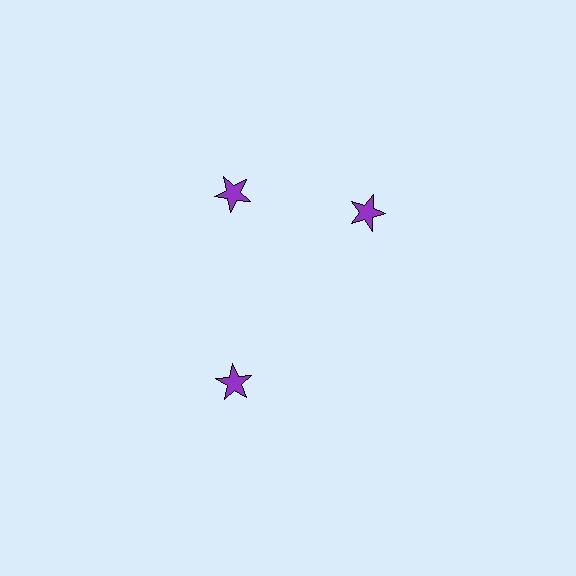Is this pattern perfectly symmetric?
No. The 3 purple stars are arranged in a ring, but one element near the 3 o'clock position is rotated out of alignment along the ring, breaking the 3-fold rotational symmetry.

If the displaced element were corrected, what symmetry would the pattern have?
It would have 3-fold rotational symmetry — the pattern would map onto itself every 120 degrees.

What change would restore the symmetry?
The symmetry would be restored by rotating it back into even spacing with its neighbors so that all 3 stars sit at equal angles and equal distance from the center.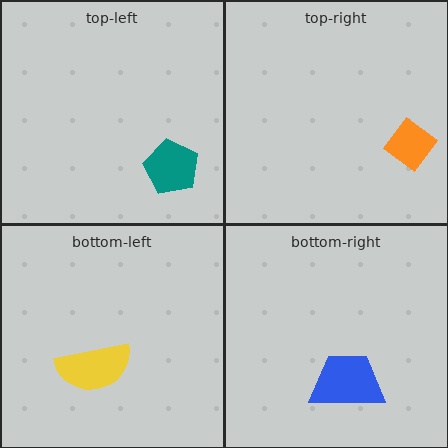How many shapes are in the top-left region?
1.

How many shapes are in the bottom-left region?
1.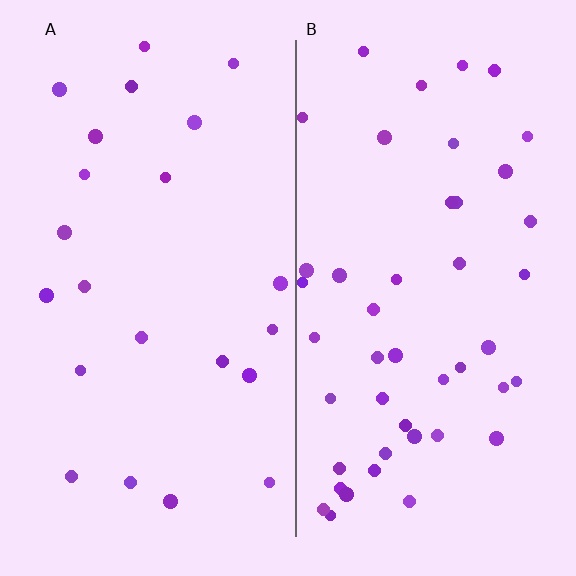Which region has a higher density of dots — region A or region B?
B (the right).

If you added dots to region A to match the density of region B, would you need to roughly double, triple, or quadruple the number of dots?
Approximately double.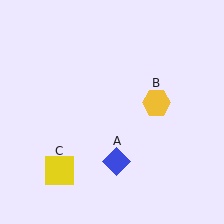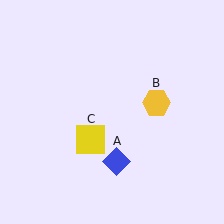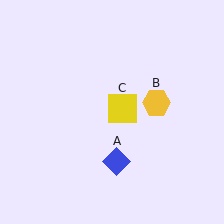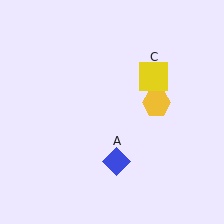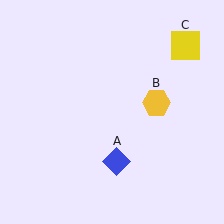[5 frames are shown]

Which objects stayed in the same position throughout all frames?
Blue diamond (object A) and yellow hexagon (object B) remained stationary.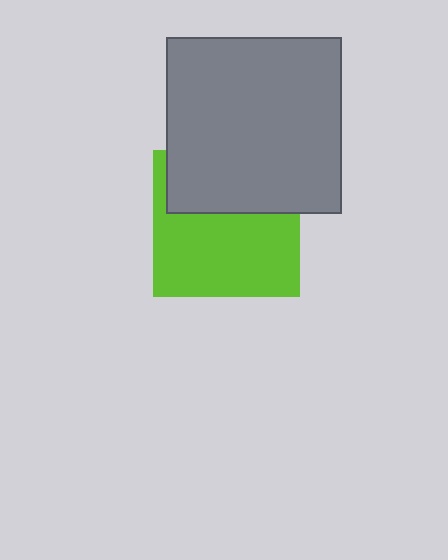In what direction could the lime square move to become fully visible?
The lime square could move down. That would shift it out from behind the gray square entirely.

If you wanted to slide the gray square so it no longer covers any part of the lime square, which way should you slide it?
Slide it up — that is the most direct way to separate the two shapes.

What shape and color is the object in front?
The object in front is a gray square.